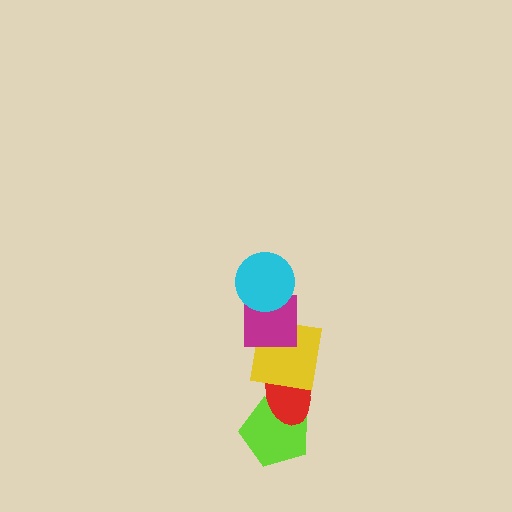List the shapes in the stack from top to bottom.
From top to bottom: the cyan circle, the magenta square, the yellow square, the red ellipse, the lime pentagon.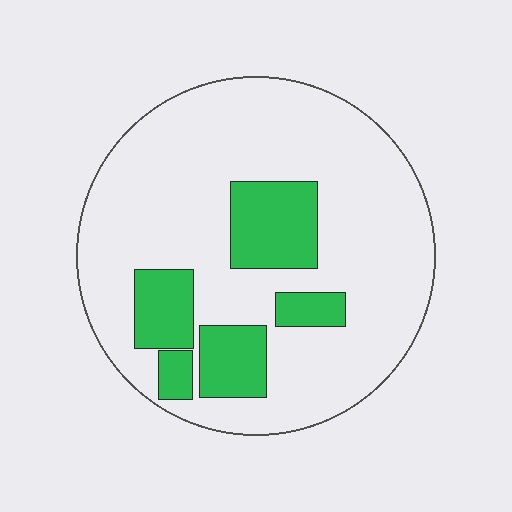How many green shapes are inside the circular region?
5.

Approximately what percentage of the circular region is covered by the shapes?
Approximately 20%.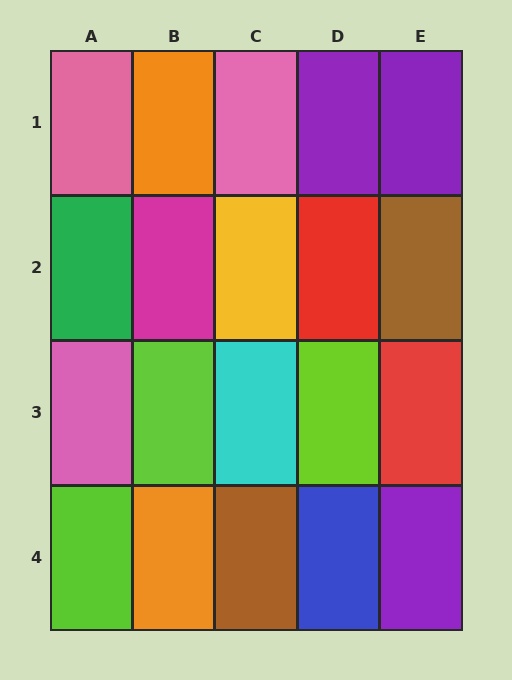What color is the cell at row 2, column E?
Brown.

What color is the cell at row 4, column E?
Purple.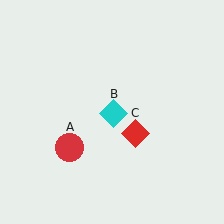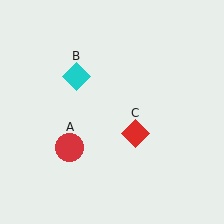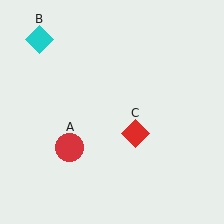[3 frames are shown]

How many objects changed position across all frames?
1 object changed position: cyan diamond (object B).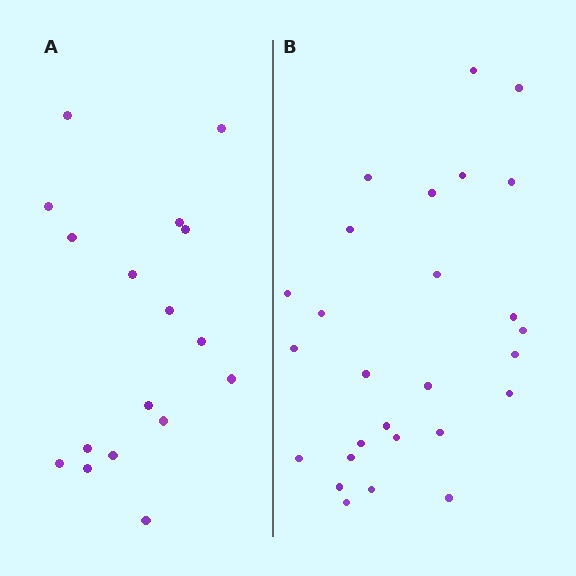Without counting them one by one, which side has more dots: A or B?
Region B (the right region) has more dots.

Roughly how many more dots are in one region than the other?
Region B has roughly 10 or so more dots than region A.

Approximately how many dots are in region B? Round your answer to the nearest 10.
About 30 dots. (The exact count is 27, which rounds to 30.)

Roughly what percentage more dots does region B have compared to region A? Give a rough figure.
About 60% more.